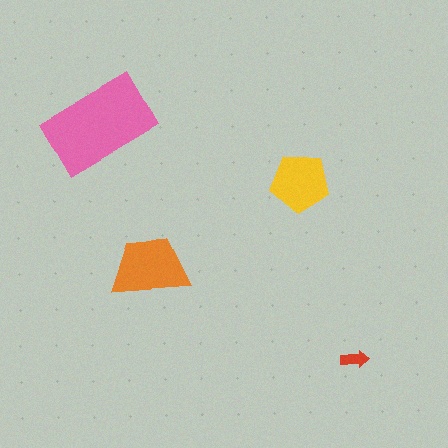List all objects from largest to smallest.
The pink rectangle, the orange trapezoid, the yellow pentagon, the red arrow.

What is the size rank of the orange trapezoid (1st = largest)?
2nd.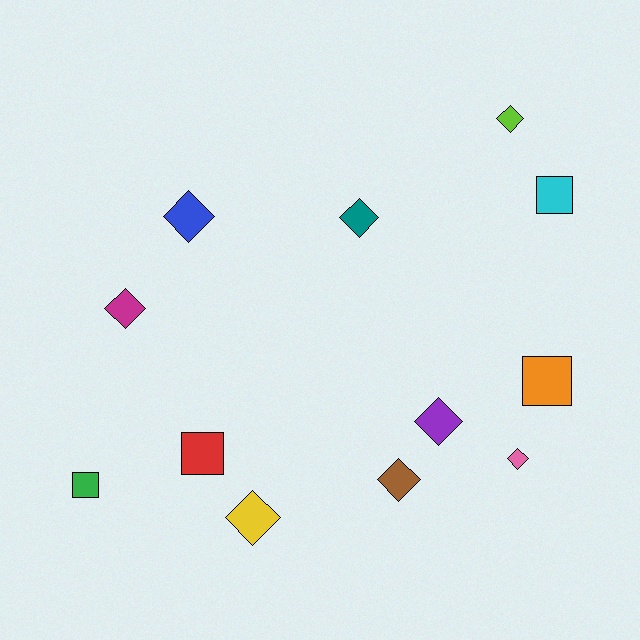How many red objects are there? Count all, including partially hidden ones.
There is 1 red object.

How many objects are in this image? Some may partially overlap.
There are 12 objects.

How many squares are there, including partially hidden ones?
There are 4 squares.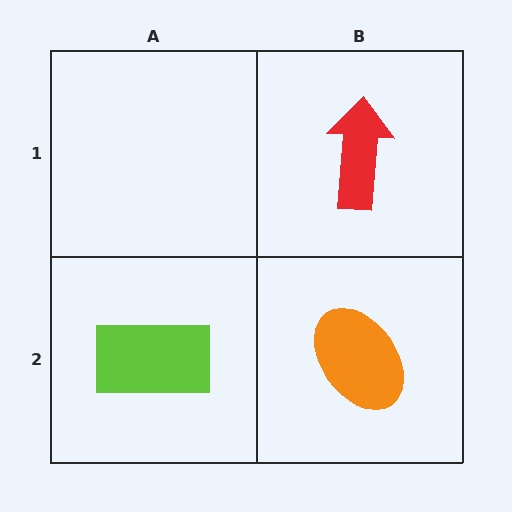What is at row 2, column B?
An orange ellipse.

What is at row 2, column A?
A lime rectangle.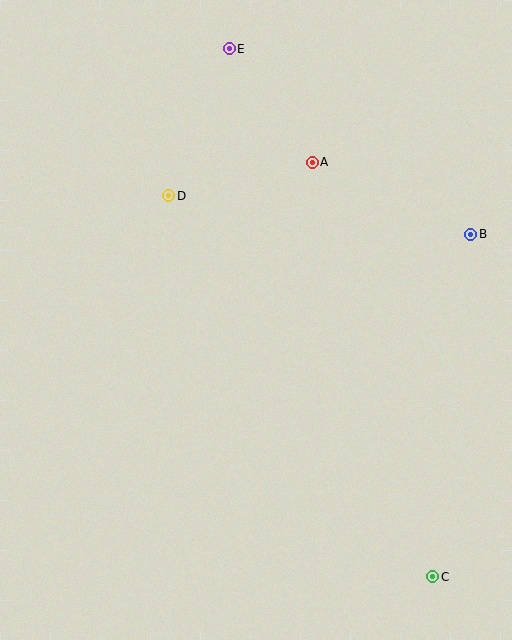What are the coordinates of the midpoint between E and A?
The midpoint between E and A is at (271, 105).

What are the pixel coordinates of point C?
Point C is at (433, 577).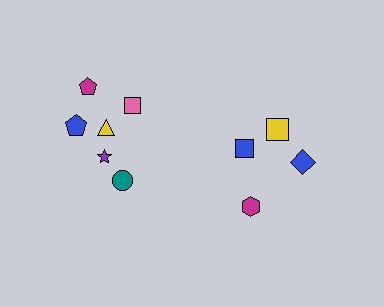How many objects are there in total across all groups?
There are 10 objects.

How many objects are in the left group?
There are 6 objects.